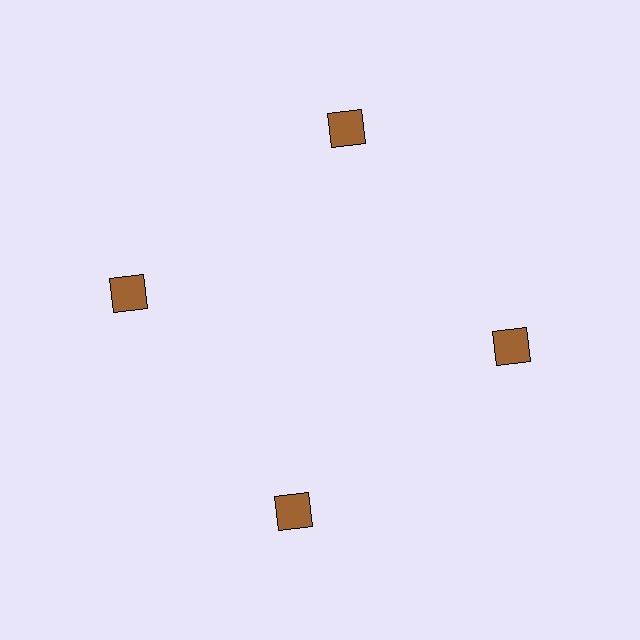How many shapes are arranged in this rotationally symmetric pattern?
There are 4 shapes, arranged in 4 groups of 1.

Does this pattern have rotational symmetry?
Yes, this pattern has 4-fold rotational symmetry. It looks the same after rotating 90 degrees around the center.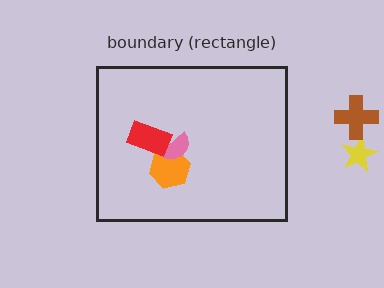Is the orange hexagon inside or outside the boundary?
Inside.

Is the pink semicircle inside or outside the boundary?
Inside.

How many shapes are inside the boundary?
3 inside, 2 outside.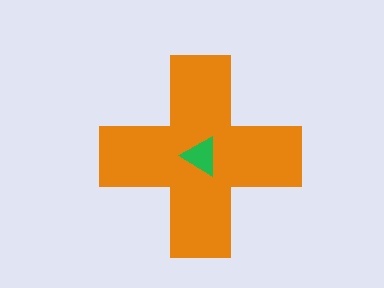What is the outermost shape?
The orange cross.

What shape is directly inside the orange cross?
The green triangle.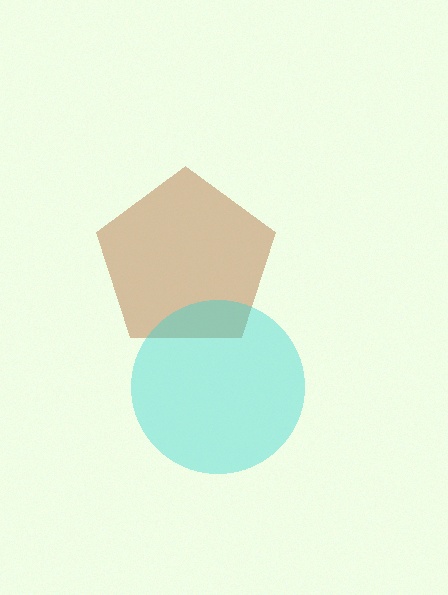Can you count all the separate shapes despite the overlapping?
Yes, there are 2 separate shapes.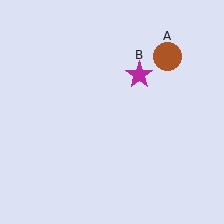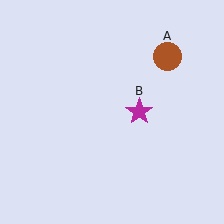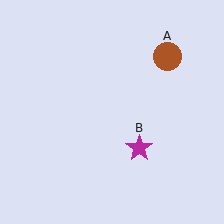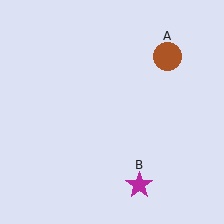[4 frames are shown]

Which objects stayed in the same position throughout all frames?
Brown circle (object A) remained stationary.